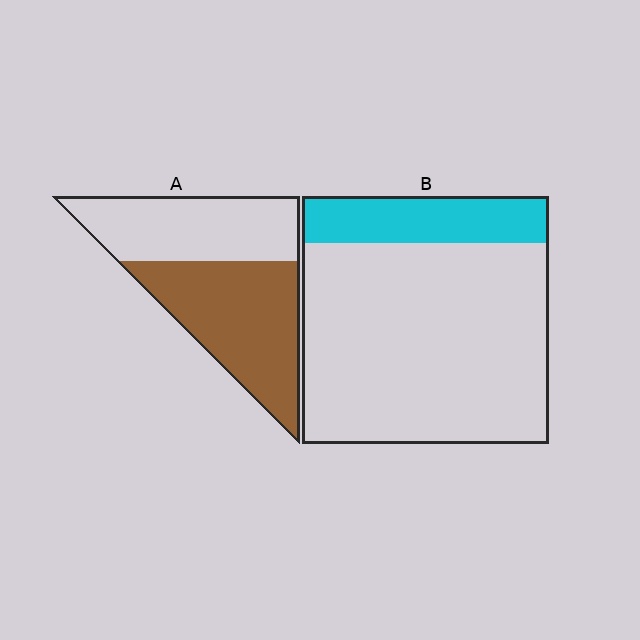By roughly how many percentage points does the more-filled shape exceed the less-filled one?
By roughly 35 percentage points (A over B).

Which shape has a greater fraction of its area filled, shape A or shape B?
Shape A.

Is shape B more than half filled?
No.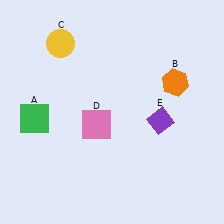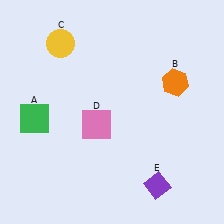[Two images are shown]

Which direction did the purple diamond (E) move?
The purple diamond (E) moved down.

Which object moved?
The purple diamond (E) moved down.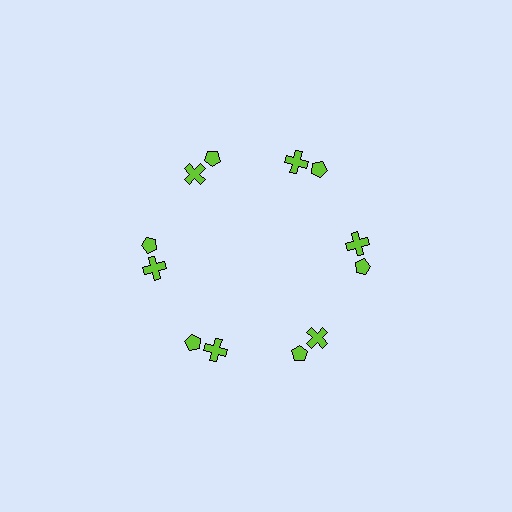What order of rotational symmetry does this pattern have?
This pattern has 6-fold rotational symmetry.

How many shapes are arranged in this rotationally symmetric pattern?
There are 12 shapes, arranged in 6 groups of 2.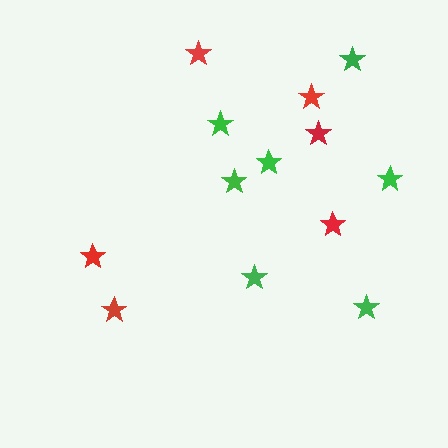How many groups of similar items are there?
There are 2 groups: one group of red stars (6) and one group of green stars (7).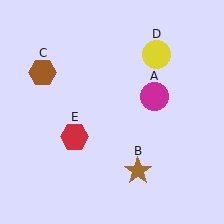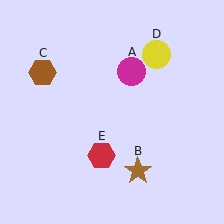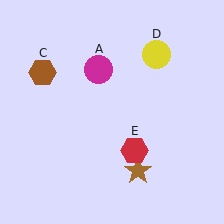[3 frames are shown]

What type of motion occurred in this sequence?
The magenta circle (object A), red hexagon (object E) rotated counterclockwise around the center of the scene.